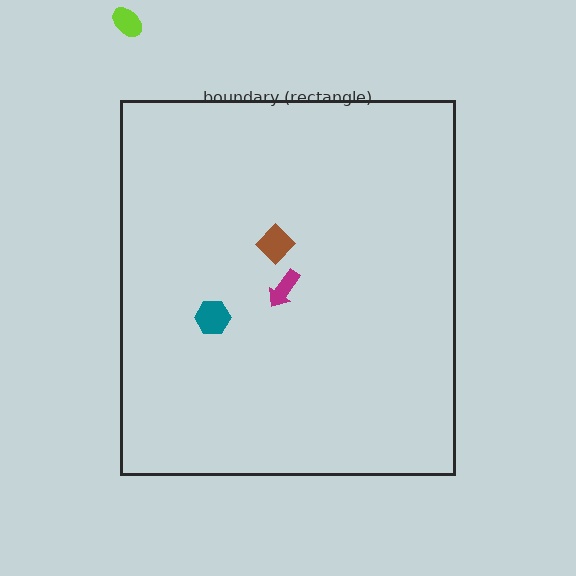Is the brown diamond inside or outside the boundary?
Inside.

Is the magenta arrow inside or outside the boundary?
Inside.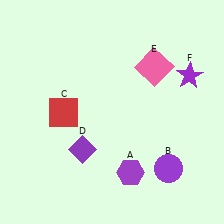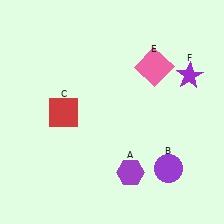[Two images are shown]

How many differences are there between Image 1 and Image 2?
There is 1 difference between the two images.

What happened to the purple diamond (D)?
The purple diamond (D) was removed in Image 2. It was in the bottom-left area of Image 1.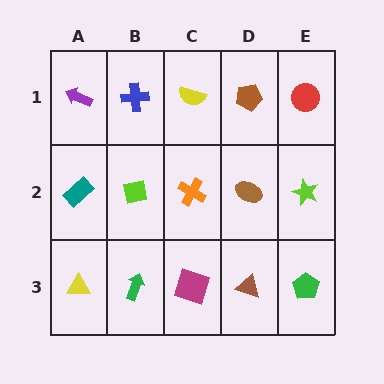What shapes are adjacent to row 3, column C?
An orange cross (row 2, column C), a green arrow (row 3, column B), a brown triangle (row 3, column D).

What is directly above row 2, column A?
A purple arrow.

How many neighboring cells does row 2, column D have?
4.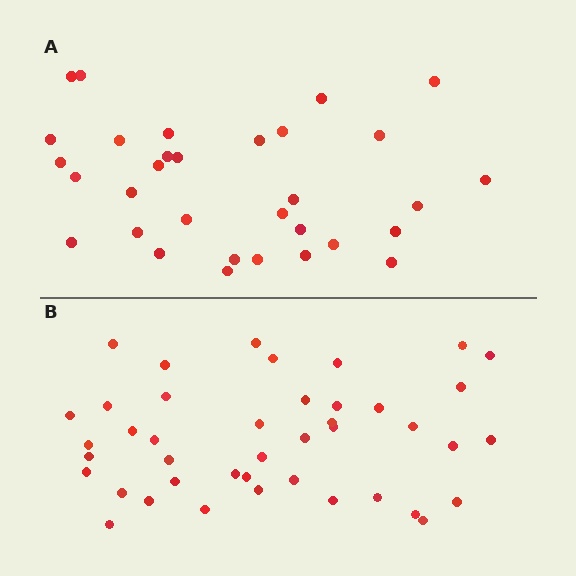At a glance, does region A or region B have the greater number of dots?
Region B (the bottom region) has more dots.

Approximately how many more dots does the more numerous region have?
Region B has roughly 10 or so more dots than region A.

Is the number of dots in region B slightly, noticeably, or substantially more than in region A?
Region B has noticeably more, but not dramatically so. The ratio is roughly 1.3 to 1.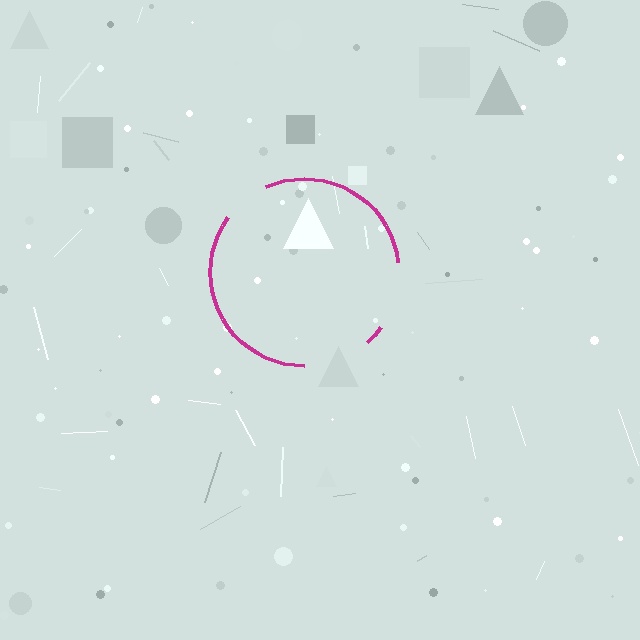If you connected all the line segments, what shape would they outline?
They would outline a circle.